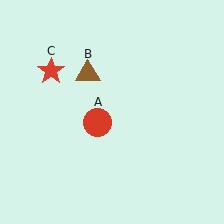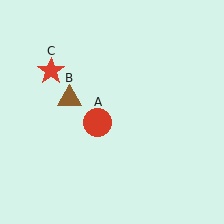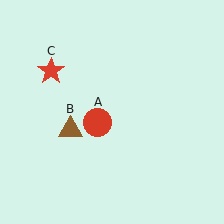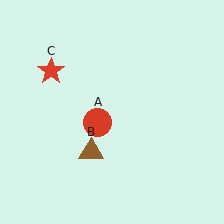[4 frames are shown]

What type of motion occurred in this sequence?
The brown triangle (object B) rotated counterclockwise around the center of the scene.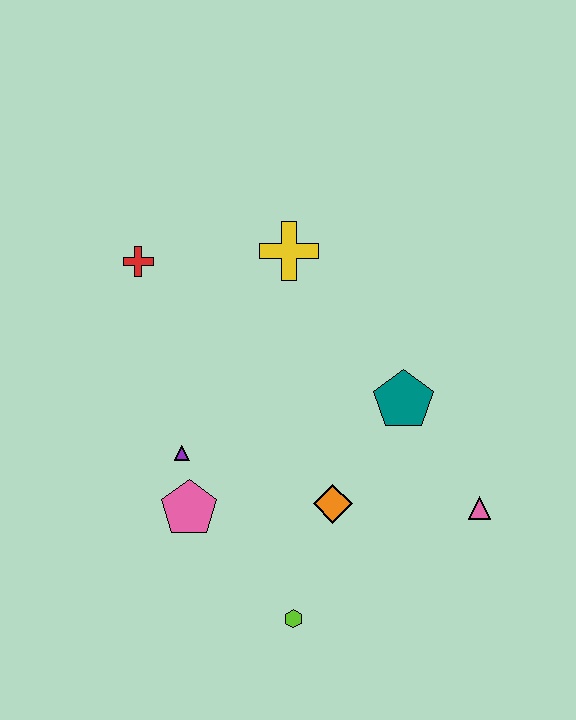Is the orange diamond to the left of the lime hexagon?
No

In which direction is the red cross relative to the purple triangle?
The red cross is above the purple triangle.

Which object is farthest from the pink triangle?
The red cross is farthest from the pink triangle.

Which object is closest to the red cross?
The yellow cross is closest to the red cross.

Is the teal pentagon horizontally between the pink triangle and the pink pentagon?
Yes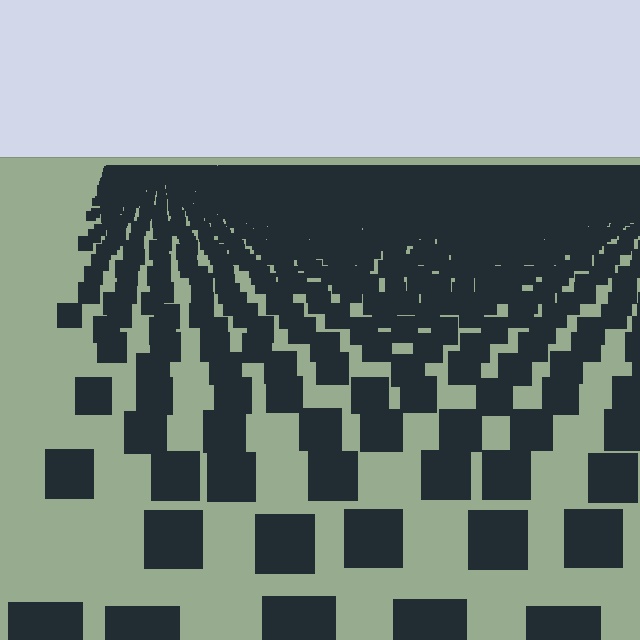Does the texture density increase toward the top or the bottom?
Density increases toward the top.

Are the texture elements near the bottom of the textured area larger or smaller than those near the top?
Larger. Near the bottom, elements are closer to the viewer and appear at a bigger on-screen size.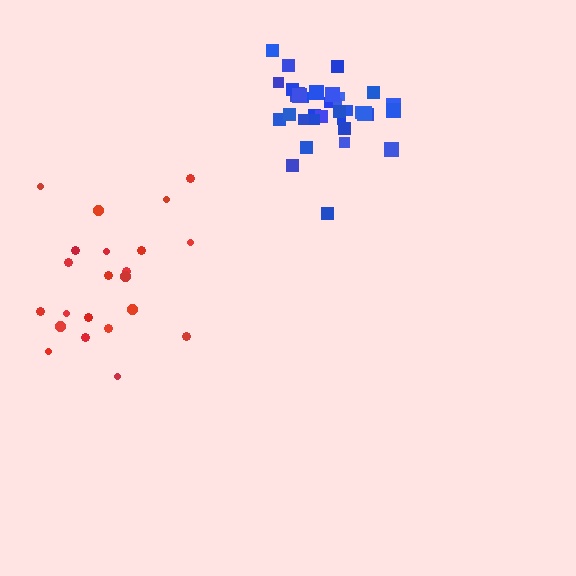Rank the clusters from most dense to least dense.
blue, red.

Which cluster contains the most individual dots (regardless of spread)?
Blue (34).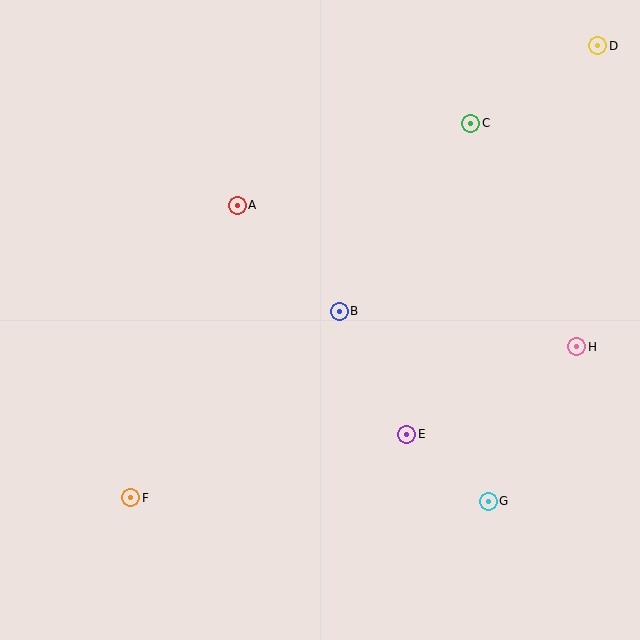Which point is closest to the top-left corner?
Point A is closest to the top-left corner.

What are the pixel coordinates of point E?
Point E is at (407, 434).